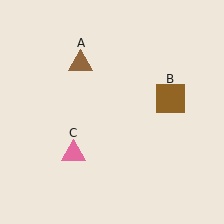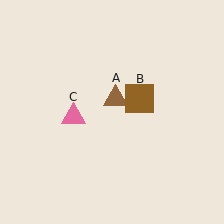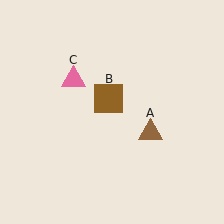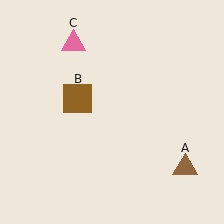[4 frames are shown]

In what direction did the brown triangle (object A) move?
The brown triangle (object A) moved down and to the right.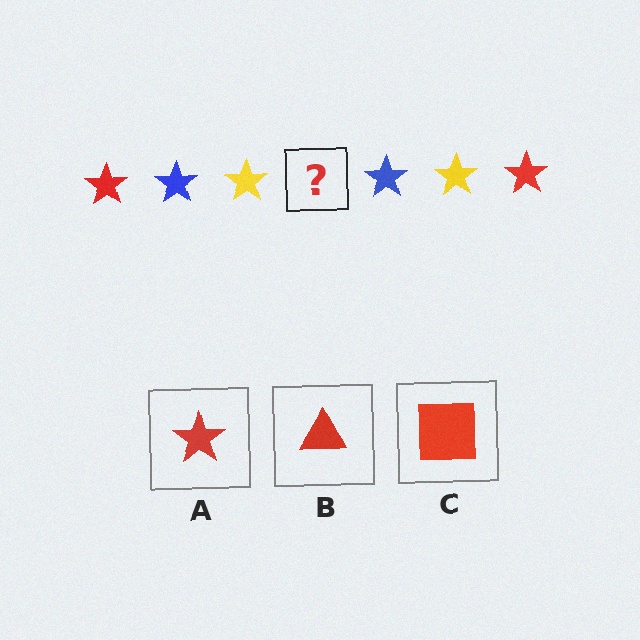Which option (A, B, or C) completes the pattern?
A.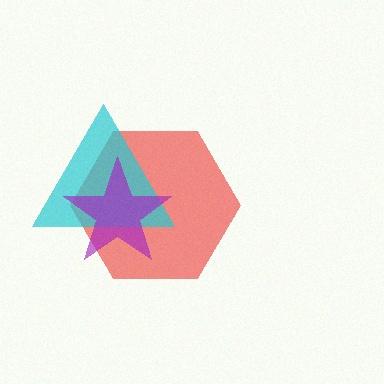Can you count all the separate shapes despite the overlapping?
Yes, there are 3 separate shapes.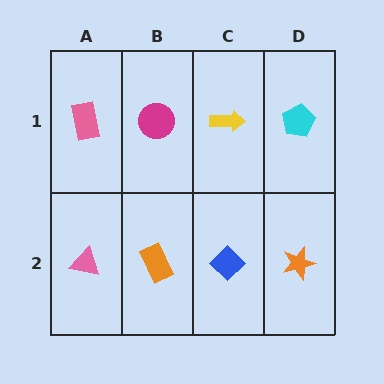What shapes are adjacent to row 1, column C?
A blue diamond (row 2, column C), a magenta circle (row 1, column B), a cyan pentagon (row 1, column D).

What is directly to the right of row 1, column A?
A magenta circle.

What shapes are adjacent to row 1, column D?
An orange star (row 2, column D), a yellow arrow (row 1, column C).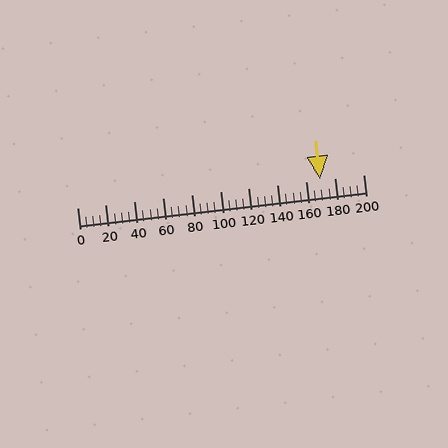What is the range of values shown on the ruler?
The ruler shows values from 0 to 200.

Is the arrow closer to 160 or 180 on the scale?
The arrow is closer to 180.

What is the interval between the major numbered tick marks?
The major tick marks are spaced 20 units apart.